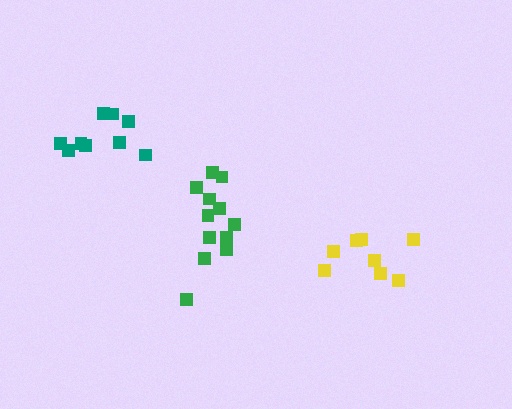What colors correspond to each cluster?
The clusters are colored: green, teal, yellow.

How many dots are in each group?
Group 1: 12 dots, Group 2: 9 dots, Group 3: 8 dots (29 total).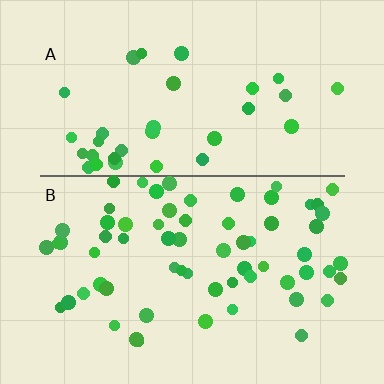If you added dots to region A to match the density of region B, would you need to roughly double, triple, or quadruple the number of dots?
Approximately double.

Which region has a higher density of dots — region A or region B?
B (the bottom).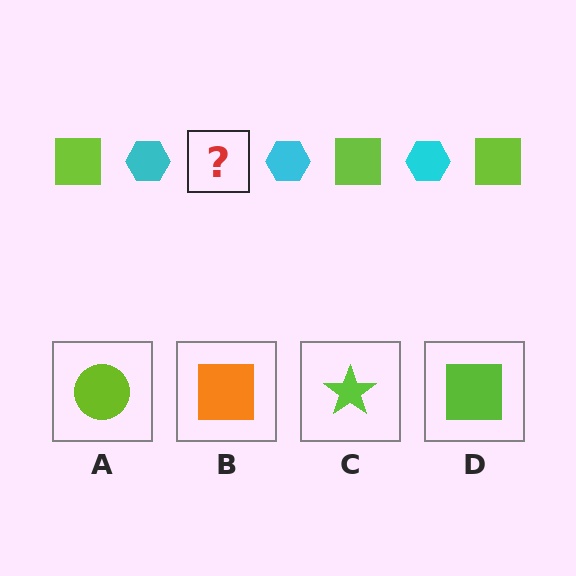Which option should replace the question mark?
Option D.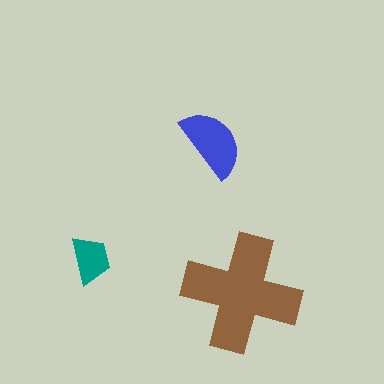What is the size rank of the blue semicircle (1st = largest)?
2nd.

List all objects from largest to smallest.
The brown cross, the blue semicircle, the teal trapezoid.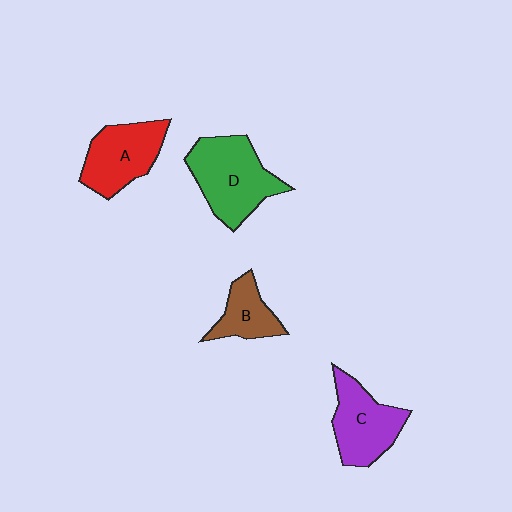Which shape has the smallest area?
Shape B (brown).